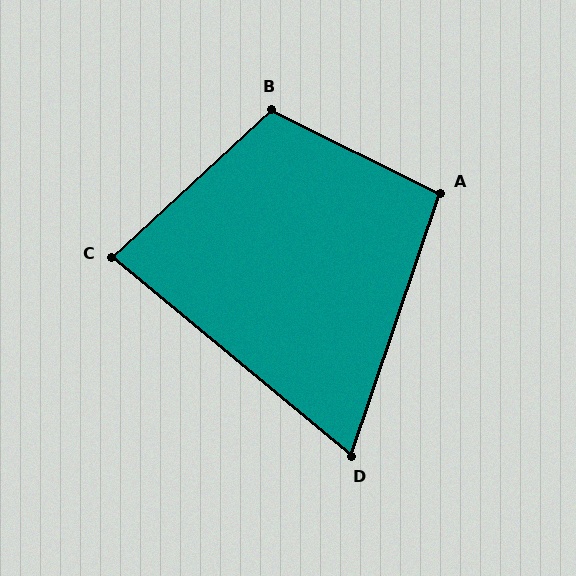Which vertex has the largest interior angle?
B, at approximately 111 degrees.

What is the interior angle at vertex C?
Approximately 82 degrees (acute).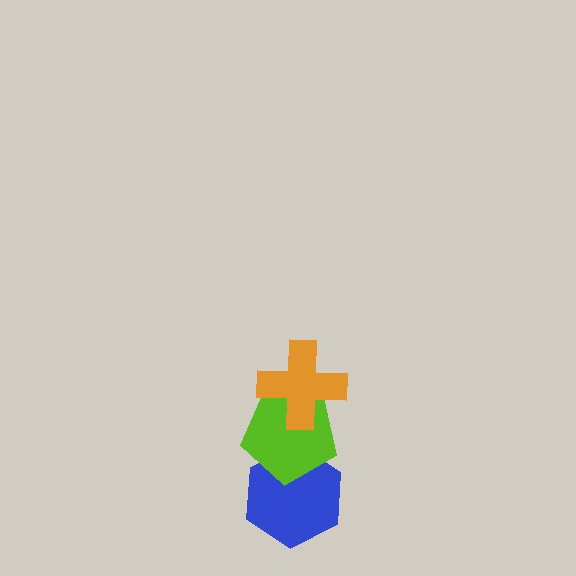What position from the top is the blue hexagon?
The blue hexagon is 3rd from the top.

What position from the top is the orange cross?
The orange cross is 1st from the top.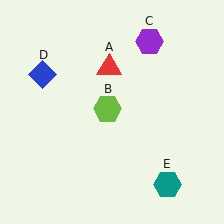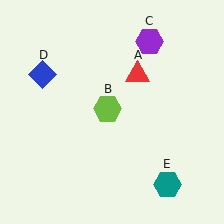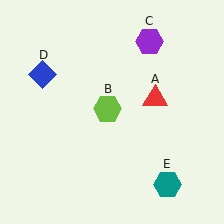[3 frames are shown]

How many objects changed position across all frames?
1 object changed position: red triangle (object A).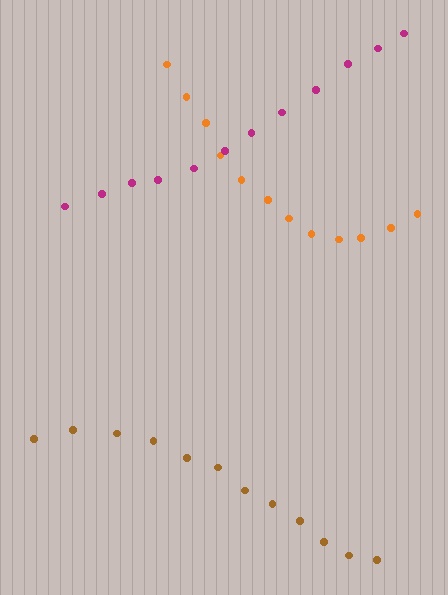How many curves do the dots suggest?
There are 3 distinct paths.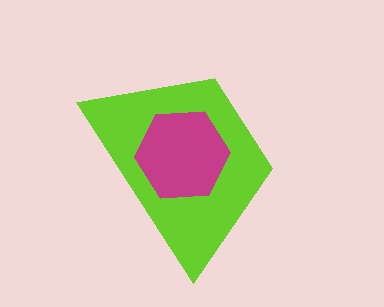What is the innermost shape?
The magenta hexagon.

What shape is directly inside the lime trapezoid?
The magenta hexagon.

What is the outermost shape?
The lime trapezoid.